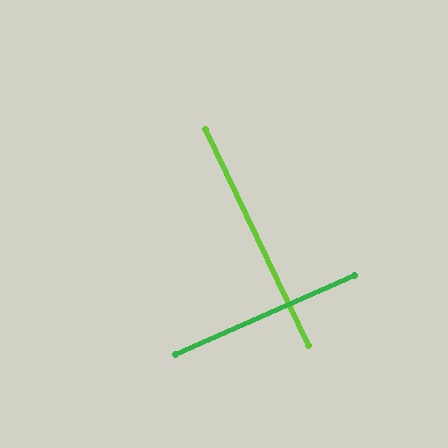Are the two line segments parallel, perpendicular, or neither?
Perpendicular — they meet at approximately 88°.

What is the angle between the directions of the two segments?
Approximately 88 degrees.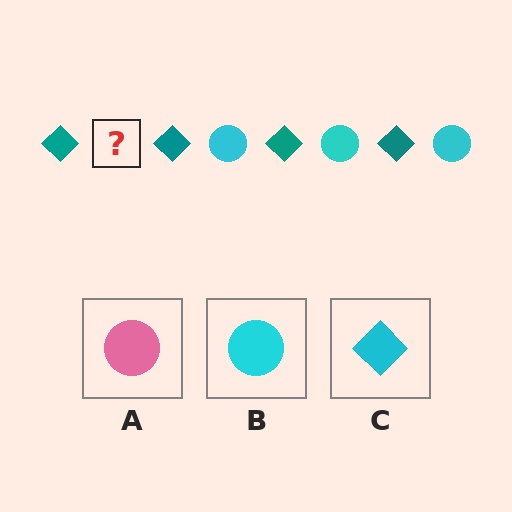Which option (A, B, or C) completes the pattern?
B.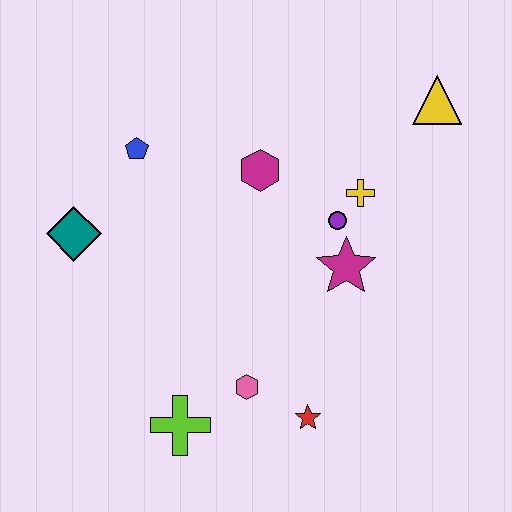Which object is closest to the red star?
The pink hexagon is closest to the red star.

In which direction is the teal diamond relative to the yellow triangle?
The teal diamond is to the left of the yellow triangle.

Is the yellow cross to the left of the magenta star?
No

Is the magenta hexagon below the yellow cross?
No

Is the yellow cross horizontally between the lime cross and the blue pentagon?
No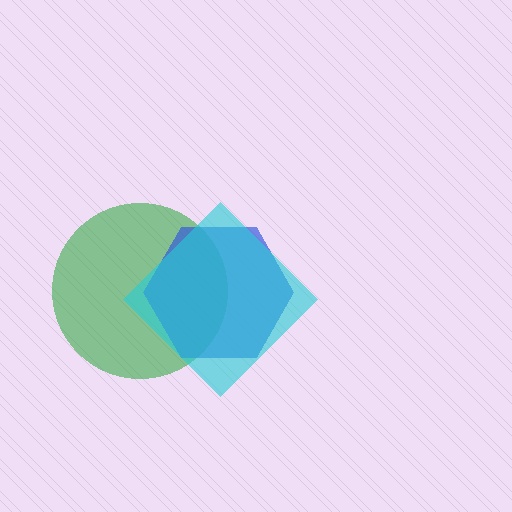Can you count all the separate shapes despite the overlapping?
Yes, there are 3 separate shapes.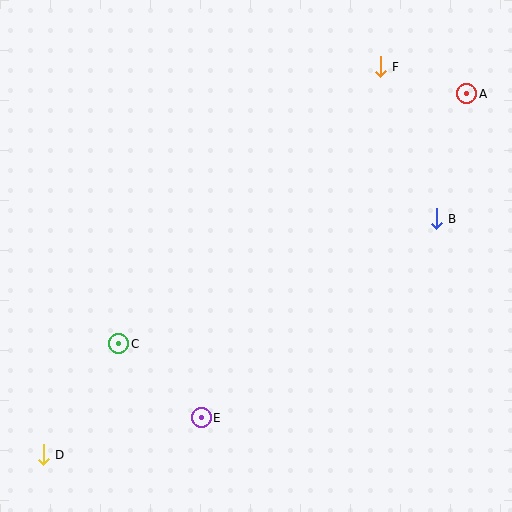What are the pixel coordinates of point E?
Point E is at (201, 418).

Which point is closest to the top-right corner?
Point A is closest to the top-right corner.